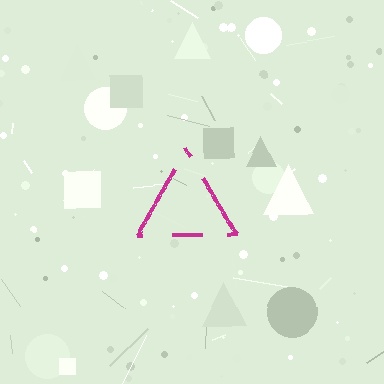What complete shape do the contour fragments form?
The contour fragments form a triangle.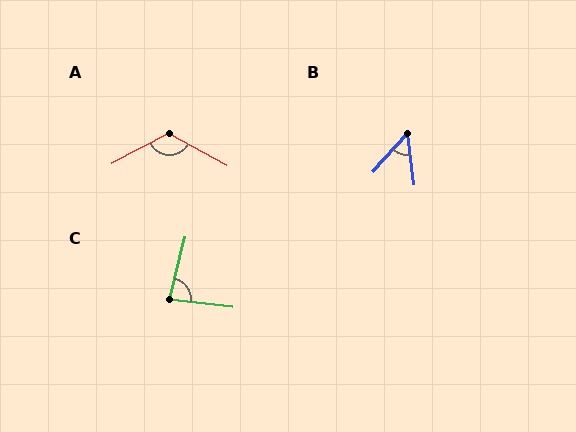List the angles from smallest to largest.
B (49°), C (83°), A (124°).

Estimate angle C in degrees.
Approximately 83 degrees.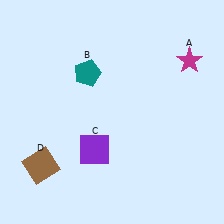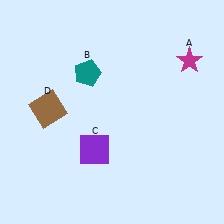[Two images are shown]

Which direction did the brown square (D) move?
The brown square (D) moved up.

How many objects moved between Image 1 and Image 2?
1 object moved between the two images.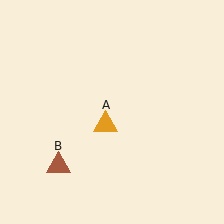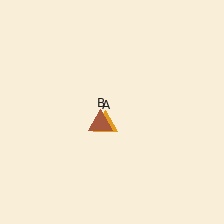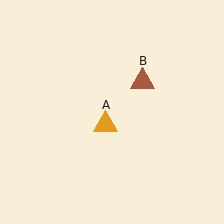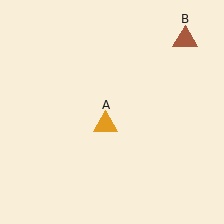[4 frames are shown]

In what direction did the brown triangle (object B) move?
The brown triangle (object B) moved up and to the right.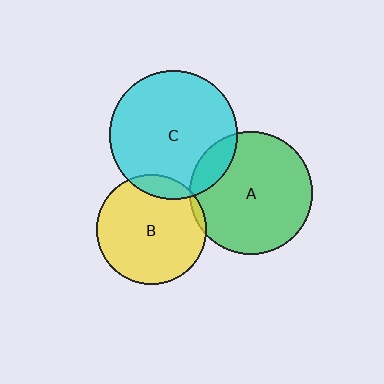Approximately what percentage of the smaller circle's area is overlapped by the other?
Approximately 15%.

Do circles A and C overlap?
Yes.